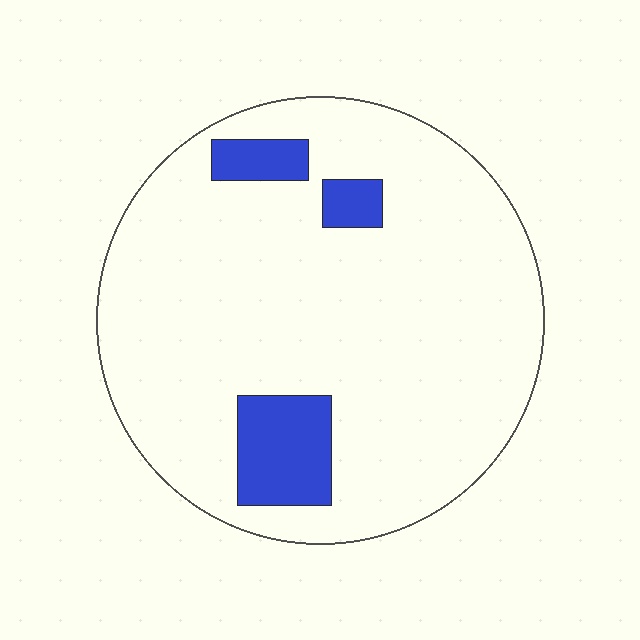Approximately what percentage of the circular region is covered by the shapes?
Approximately 10%.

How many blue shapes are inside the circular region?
3.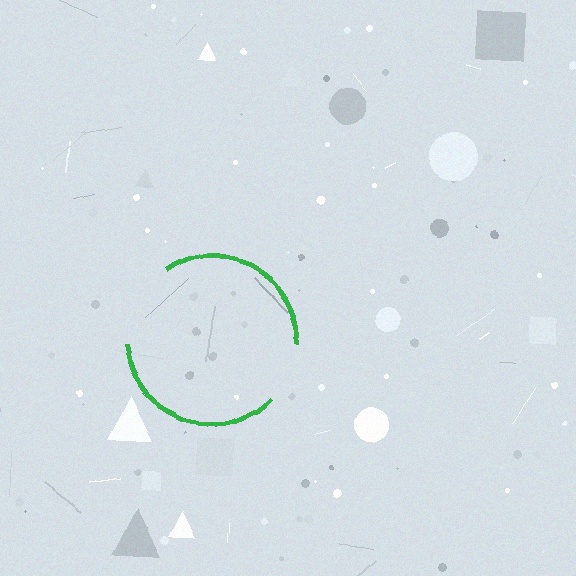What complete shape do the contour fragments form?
The contour fragments form a circle.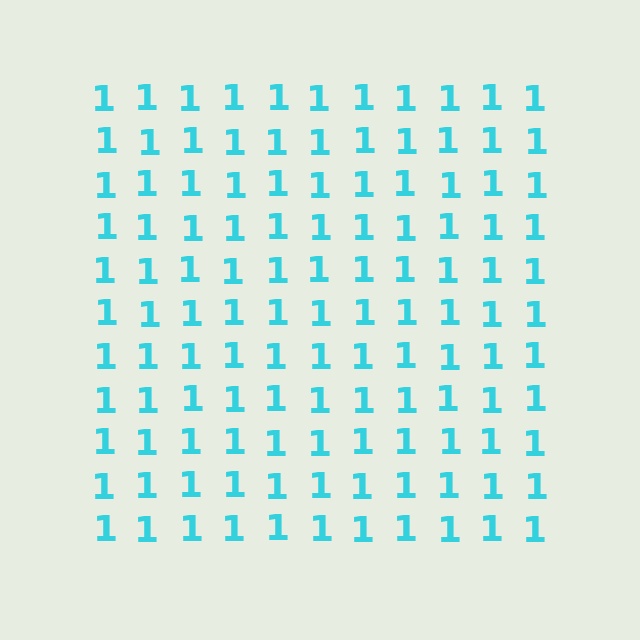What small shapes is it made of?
It is made of small digit 1's.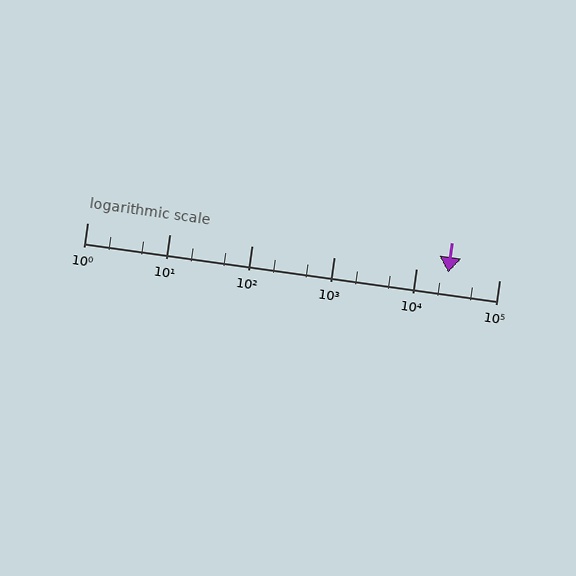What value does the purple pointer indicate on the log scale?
The pointer indicates approximately 24000.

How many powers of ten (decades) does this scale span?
The scale spans 5 decades, from 1 to 100000.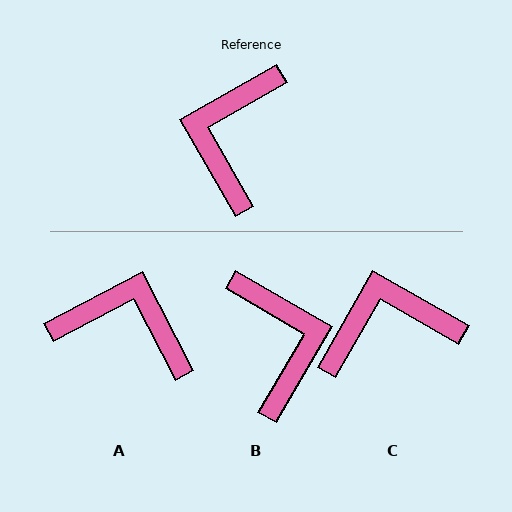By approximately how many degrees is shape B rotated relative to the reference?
Approximately 150 degrees clockwise.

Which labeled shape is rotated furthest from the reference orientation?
B, about 150 degrees away.